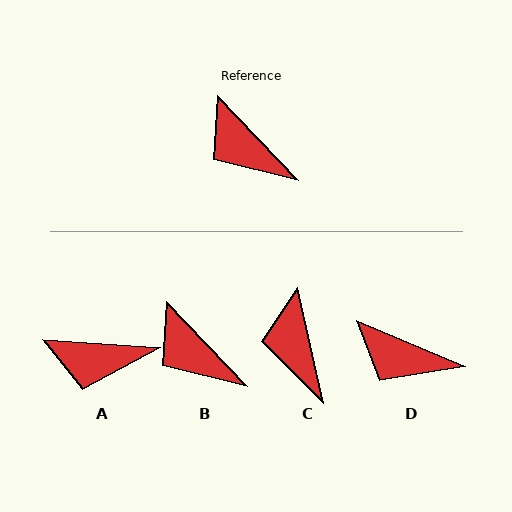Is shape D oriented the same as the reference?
No, it is off by about 24 degrees.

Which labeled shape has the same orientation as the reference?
B.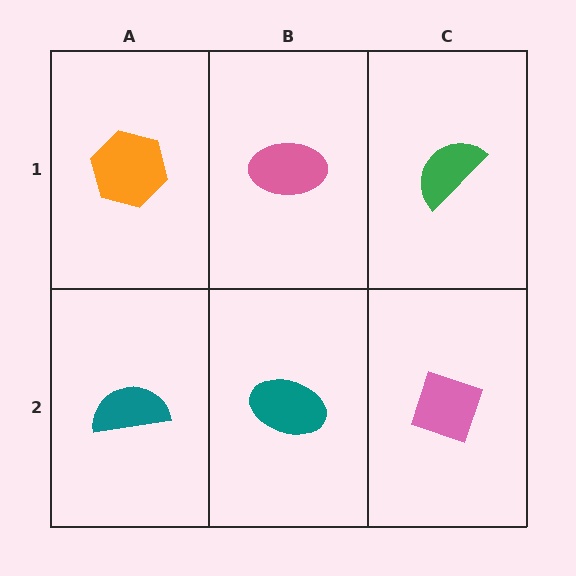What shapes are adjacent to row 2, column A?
An orange hexagon (row 1, column A), a teal ellipse (row 2, column B).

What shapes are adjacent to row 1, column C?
A pink diamond (row 2, column C), a pink ellipse (row 1, column B).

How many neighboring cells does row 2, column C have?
2.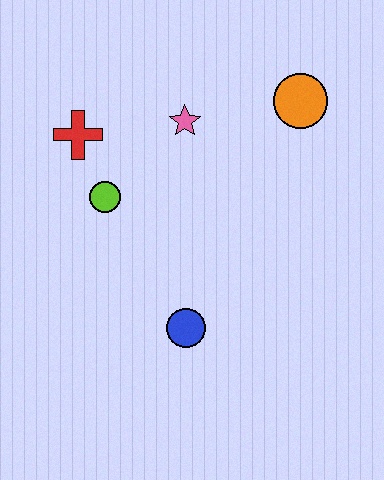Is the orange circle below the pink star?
No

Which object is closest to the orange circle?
The pink star is closest to the orange circle.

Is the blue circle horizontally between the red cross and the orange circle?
Yes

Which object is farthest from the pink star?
The blue circle is farthest from the pink star.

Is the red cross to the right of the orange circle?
No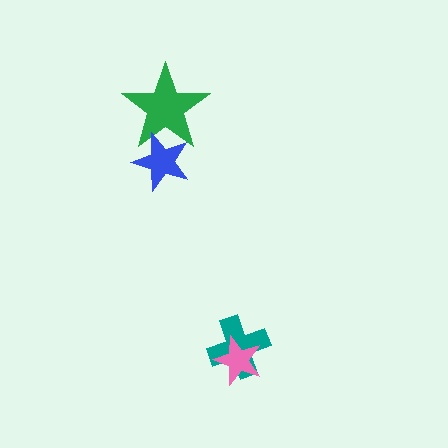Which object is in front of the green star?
The blue star is in front of the green star.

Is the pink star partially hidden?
No, no other shape covers it.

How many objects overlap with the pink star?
1 object overlaps with the pink star.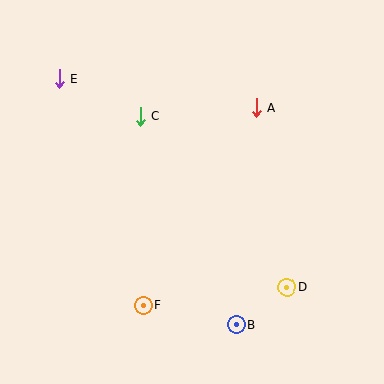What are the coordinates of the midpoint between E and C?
The midpoint between E and C is at (100, 97).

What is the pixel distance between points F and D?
The distance between F and D is 145 pixels.